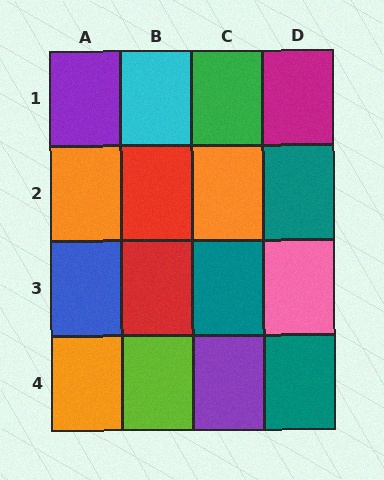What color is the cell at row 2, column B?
Red.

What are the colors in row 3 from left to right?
Blue, red, teal, pink.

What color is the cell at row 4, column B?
Lime.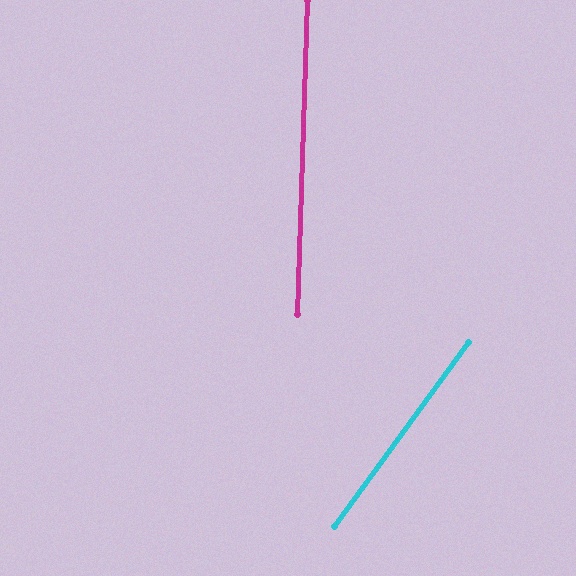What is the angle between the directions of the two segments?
Approximately 34 degrees.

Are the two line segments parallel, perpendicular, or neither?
Neither parallel nor perpendicular — they differ by about 34°.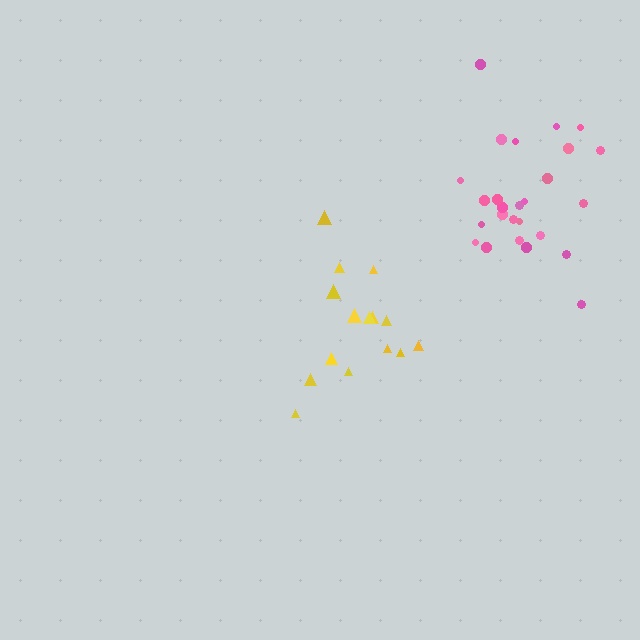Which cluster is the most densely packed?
Pink.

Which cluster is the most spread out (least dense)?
Yellow.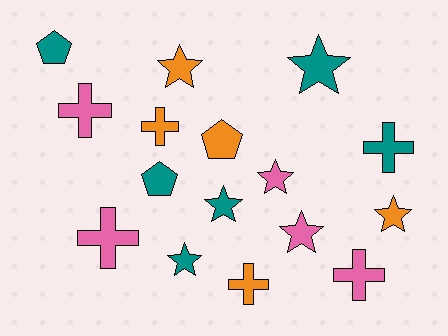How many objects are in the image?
There are 16 objects.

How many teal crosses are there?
There is 1 teal cross.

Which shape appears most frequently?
Star, with 7 objects.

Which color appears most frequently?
Teal, with 6 objects.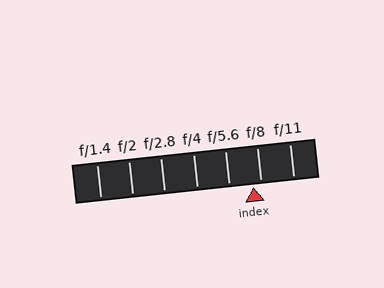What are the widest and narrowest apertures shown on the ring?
The widest aperture shown is f/1.4 and the narrowest is f/11.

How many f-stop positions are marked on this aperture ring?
There are 7 f-stop positions marked.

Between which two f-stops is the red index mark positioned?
The index mark is between f/5.6 and f/8.